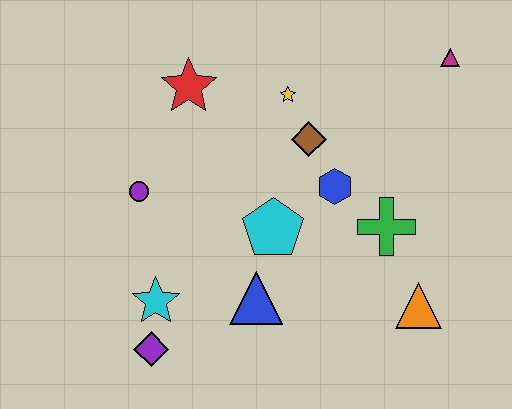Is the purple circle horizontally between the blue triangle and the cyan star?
No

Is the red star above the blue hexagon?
Yes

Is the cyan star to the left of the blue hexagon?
Yes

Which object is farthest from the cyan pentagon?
The magenta triangle is farthest from the cyan pentagon.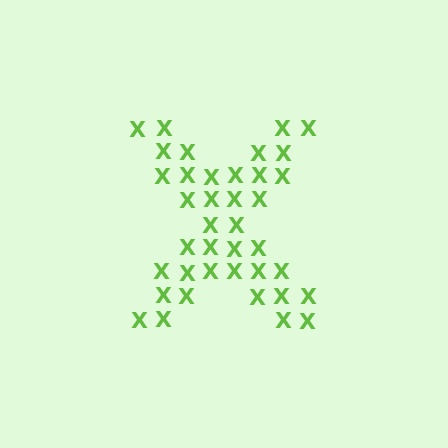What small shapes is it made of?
It is made of small letter X's.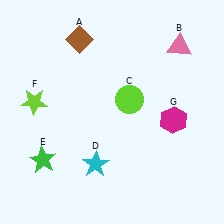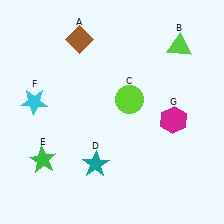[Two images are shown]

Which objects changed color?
B changed from pink to lime. D changed from cyan to teal. F changed from lime to cyan.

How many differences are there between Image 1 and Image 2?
There are 3 differences between the two images.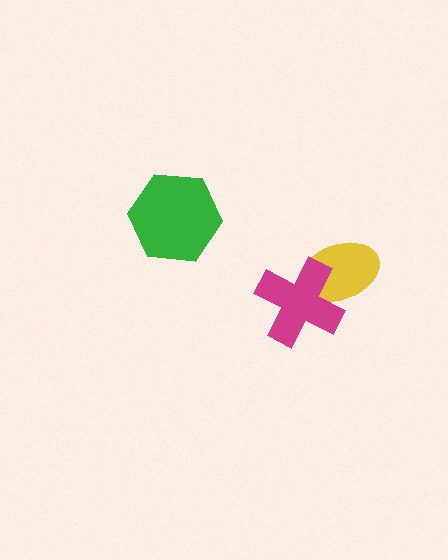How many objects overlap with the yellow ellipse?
1 object overlaps with the yellow ellipse.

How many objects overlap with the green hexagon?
0 objects overlap with the green hexagon.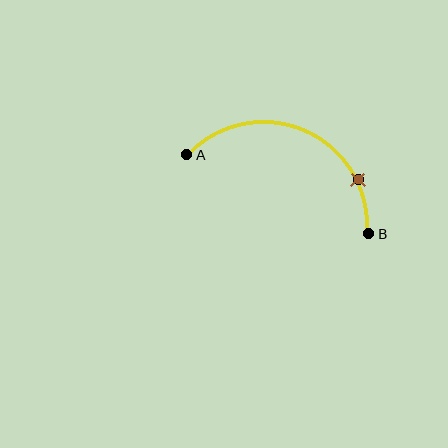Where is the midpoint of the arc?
The arc midpoint is the point on the curve farthest from the straight line joining A and B. It sits above that line.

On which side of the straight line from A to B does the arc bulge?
The arc bulges above the straight line connecting A and B.